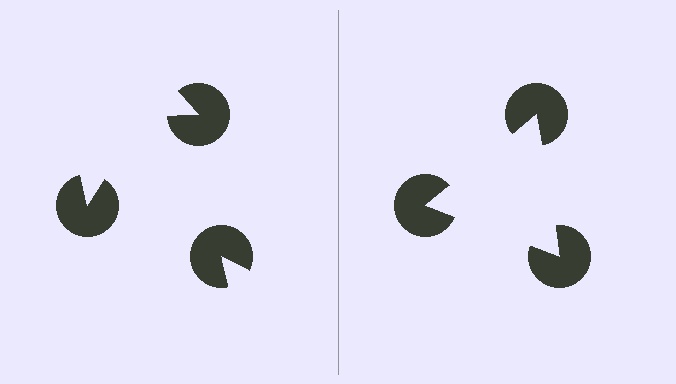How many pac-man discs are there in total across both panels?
6 — 3 on each side.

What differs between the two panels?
The pac-man discs are positioned identically on both sides; only the wedge orientations differ. On the right they align to a triangle; on the left they are misaligned.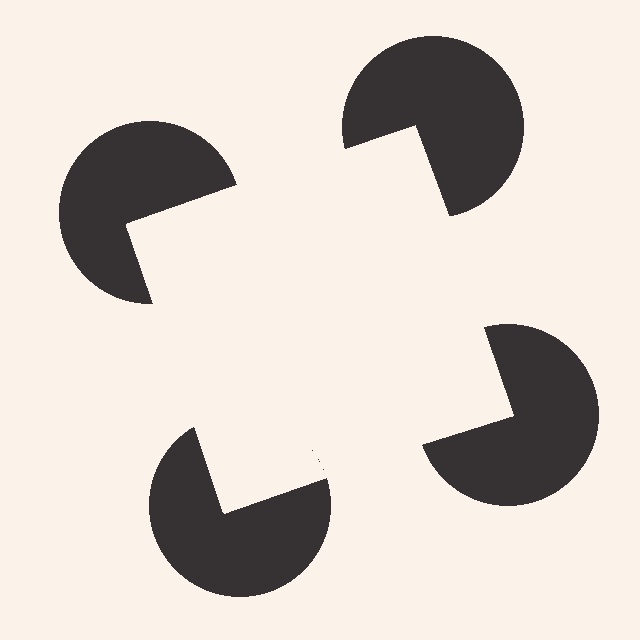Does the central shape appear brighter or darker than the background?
It typically appears slightly brighter than the background, even though no actual brightness change is drawn.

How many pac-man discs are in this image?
There are 4 — one at each vertex of the illusory square.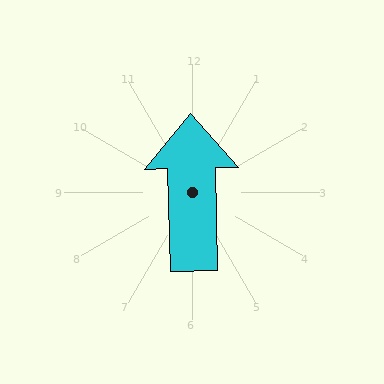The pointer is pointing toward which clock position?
Roughly 12 o'clock.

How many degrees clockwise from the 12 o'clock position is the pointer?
Approximately 359 degrees.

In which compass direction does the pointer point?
North.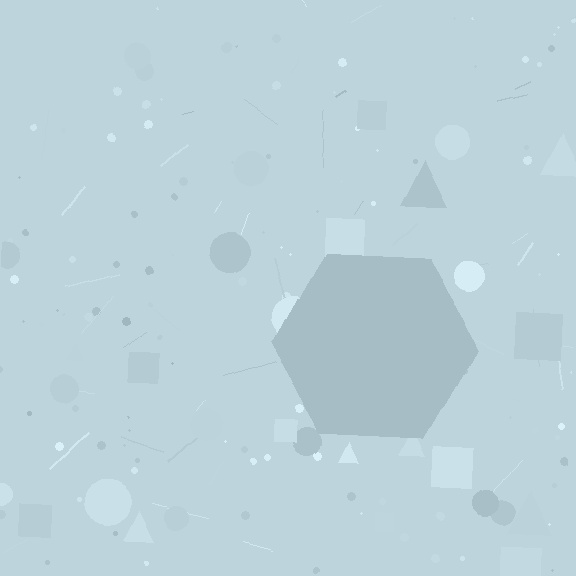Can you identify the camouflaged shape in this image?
The camouflaged shape is a hexagon.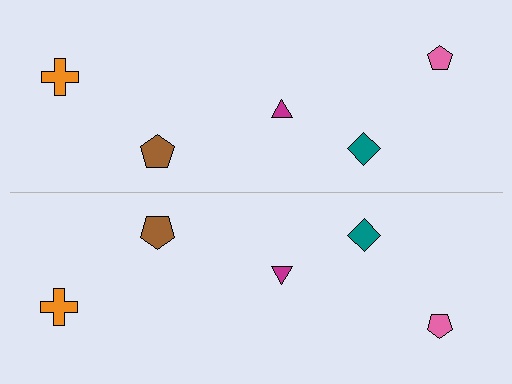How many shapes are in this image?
There are 10 shapes in this image.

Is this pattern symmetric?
Yes, this pattern has bilateral (reflection) symmetry.